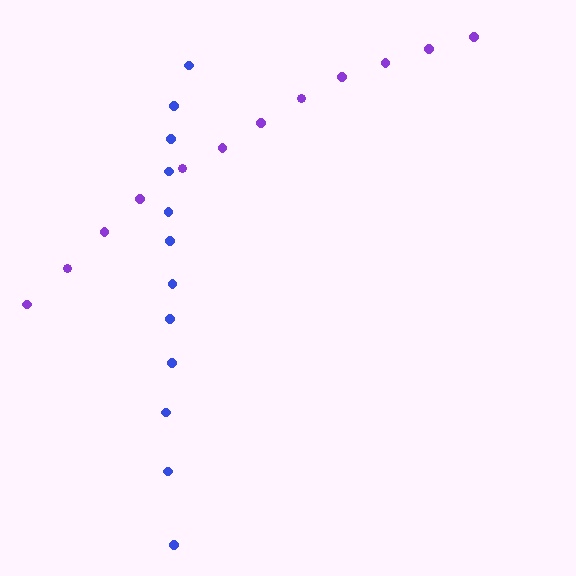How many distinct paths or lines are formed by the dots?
There are 2 distinct paths.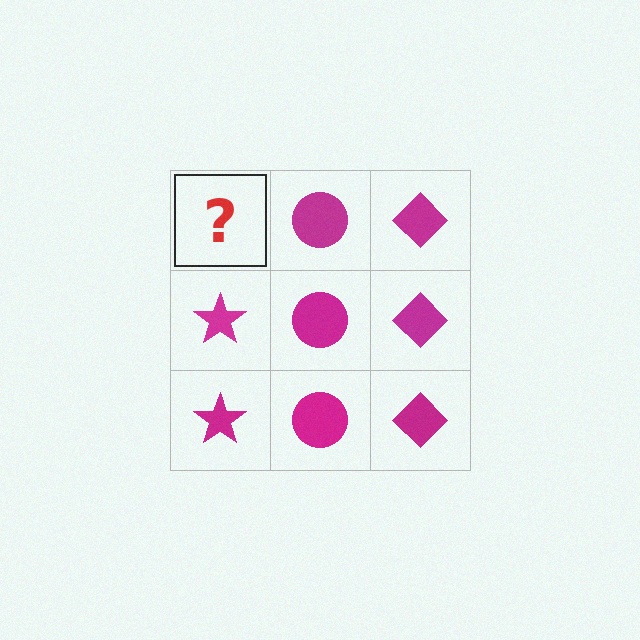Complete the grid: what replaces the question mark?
The question mark should be replaced with a magenta star.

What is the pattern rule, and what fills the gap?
The rule is that each column has a consistent shape. The gap should be filled with a magenta star.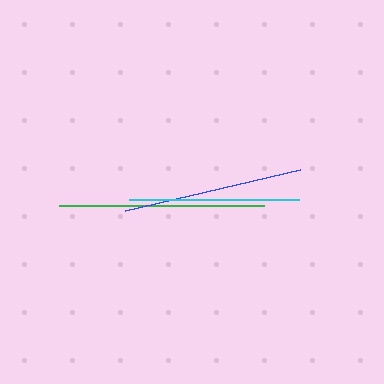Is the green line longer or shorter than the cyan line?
The green line is longer than the cyan line.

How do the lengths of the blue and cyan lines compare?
The blue and cyan lines are approximately the same length.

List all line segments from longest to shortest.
From longest to shortest: green, blue, cyan.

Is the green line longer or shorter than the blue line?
The green line is longer than the blue line.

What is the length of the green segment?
The green segment is approximately 205 pixels long.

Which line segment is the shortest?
The cyan line is the shortest at approximately 169 pixels.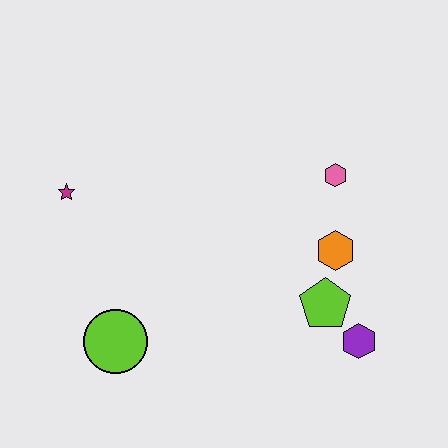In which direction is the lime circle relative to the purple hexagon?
The lime circle is to the left of the purple hexagon.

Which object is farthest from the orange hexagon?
The magenta star is farthest from the orange hexagon.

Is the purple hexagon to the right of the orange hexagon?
Yes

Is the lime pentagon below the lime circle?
No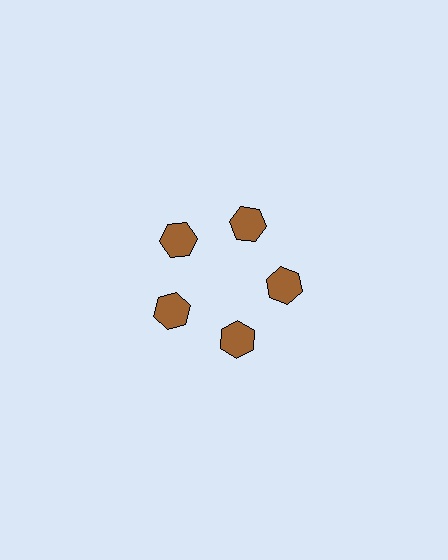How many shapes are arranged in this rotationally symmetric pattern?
There are 5 shapes, arranged in 5 groups of 1.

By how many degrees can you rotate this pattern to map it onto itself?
The pattern maps onto itself every 72 degrees of rotation.